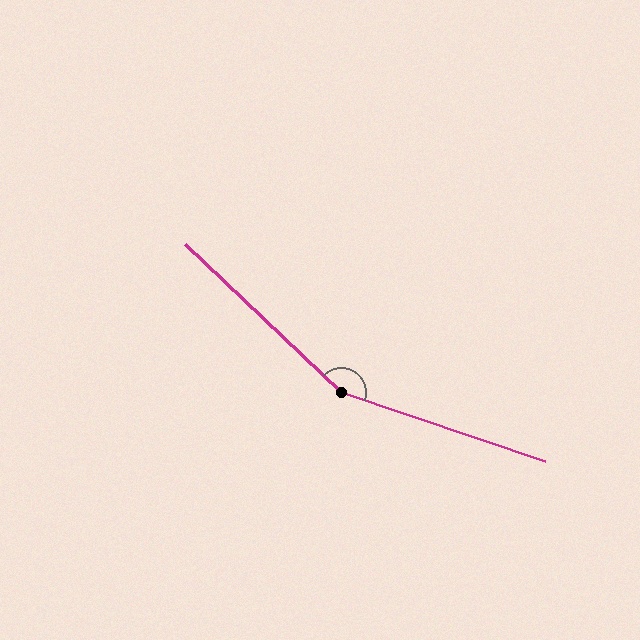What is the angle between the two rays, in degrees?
Approximately 155 degrees.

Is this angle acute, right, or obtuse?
It is obtuse.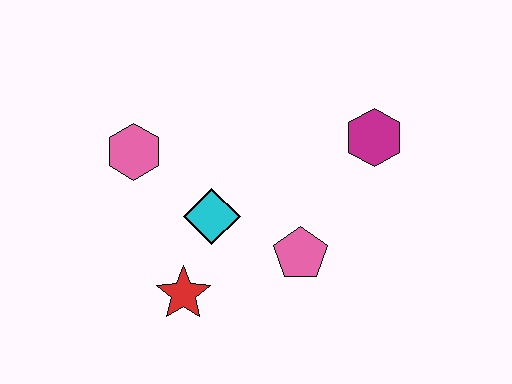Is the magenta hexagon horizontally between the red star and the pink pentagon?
No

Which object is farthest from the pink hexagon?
The magenta hexagon is farthest from the pink hexagon.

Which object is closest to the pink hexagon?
The cyan diamond is closest to the pink hexagon.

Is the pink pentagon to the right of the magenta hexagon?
No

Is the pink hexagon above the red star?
Yes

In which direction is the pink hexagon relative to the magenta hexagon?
The pink hexagon is to the left of the magenta hexagon.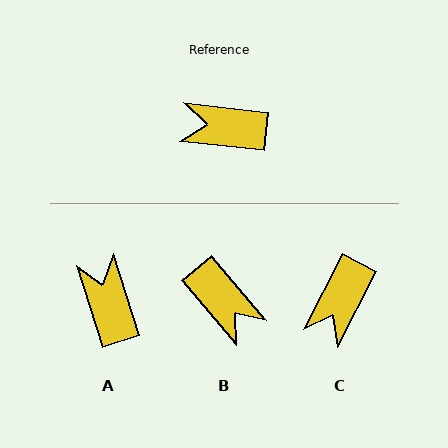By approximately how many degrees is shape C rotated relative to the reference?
Approximately 69 degrees counter-clockwise.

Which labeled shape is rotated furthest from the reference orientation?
B, about 136 degrees away.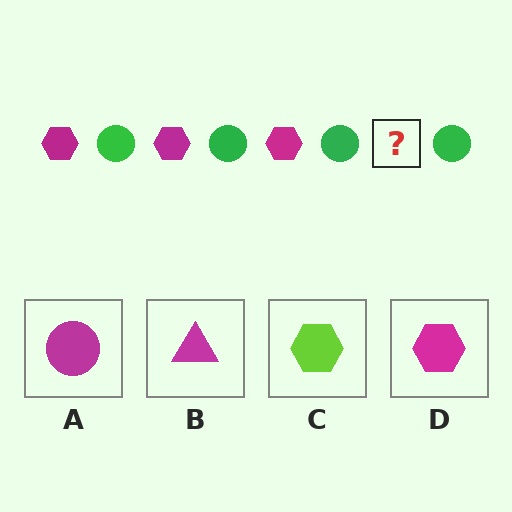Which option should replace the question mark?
Option D.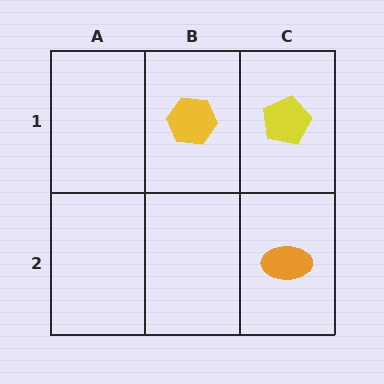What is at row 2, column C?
An orange ellipse.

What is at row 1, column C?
A yellow pentagon.